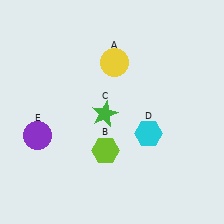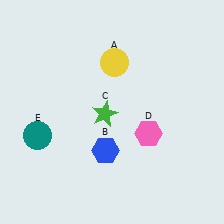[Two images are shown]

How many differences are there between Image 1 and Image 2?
There are 3 differences between the two images.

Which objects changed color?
B changed from lime to blue. D changed from cyan to pink. E changed from purple to teal.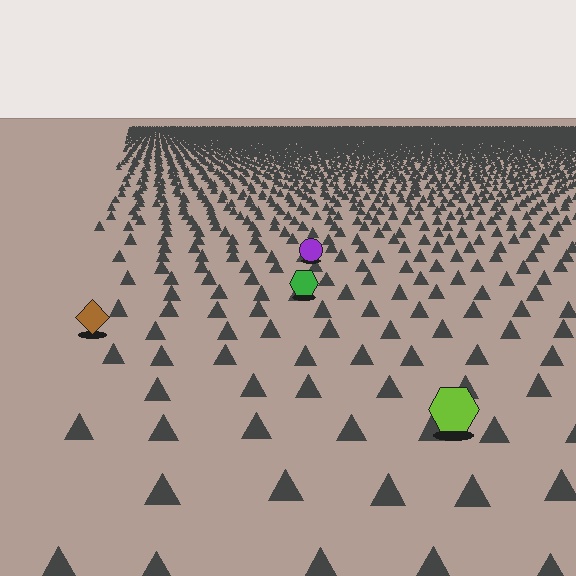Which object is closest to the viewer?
The lime hexagon is closest. The texture marks near it are larger and more spread out.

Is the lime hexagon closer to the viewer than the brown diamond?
Yes. The lime hexagon is closer — you can tell from the texture gradient: the ground texture is coarser near it.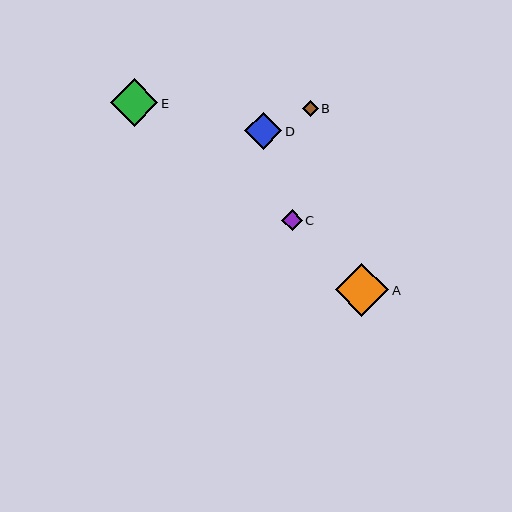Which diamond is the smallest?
Diamond B is the smallest with a size of approximately 16 pixels.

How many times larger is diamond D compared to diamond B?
Diamond D is approximately 2.3 times the size of diamond B.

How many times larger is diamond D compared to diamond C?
Diamond D is approximately 1.8 times the size of diamond C.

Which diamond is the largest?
Diamond A is the largest with a size of approximately 53 pixels.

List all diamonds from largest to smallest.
From largest to smallest: A, E, D, C, B.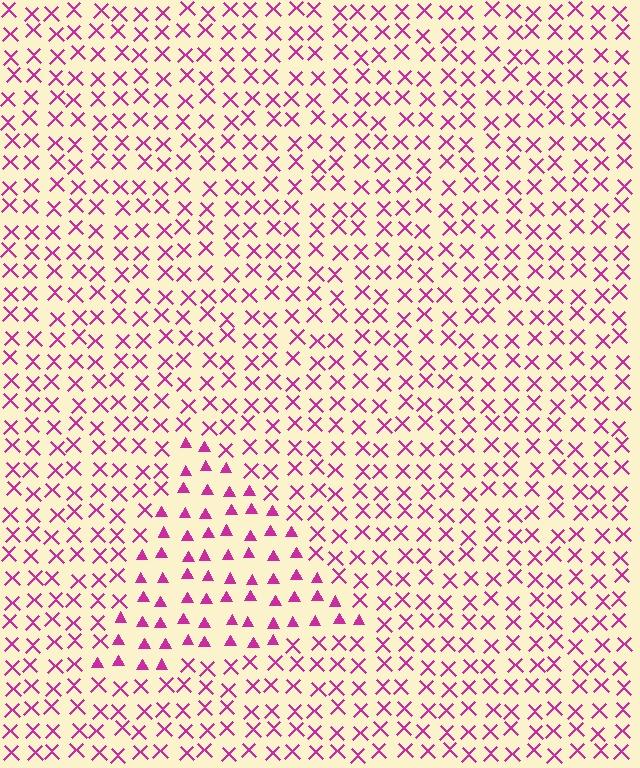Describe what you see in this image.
The image is filled with small magenta elements arranged in a uniform grid. A triangle-shaped region contains triangles, while the surrounding area contains X marks. The boundary is defined purely by the change in element shape.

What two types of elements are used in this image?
The image uses triangles inside the triangle region and X marks outside it.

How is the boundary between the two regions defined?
The boundary is defined by a change in element shape: triangles inside vs. X marks outside. All elements share the same color and spacing.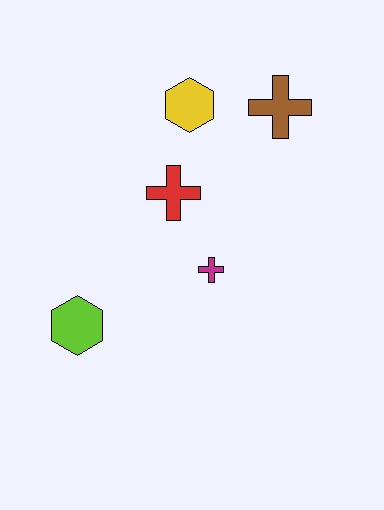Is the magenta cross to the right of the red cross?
Yes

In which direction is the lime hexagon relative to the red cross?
The lime hexagon is below the red cross.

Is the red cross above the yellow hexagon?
No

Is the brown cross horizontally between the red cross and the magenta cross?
No